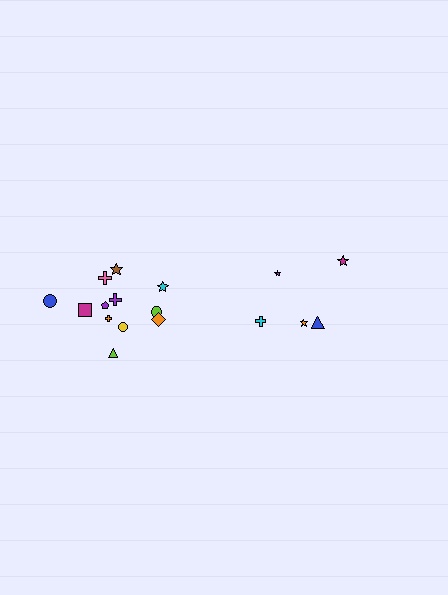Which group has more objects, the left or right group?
The left group.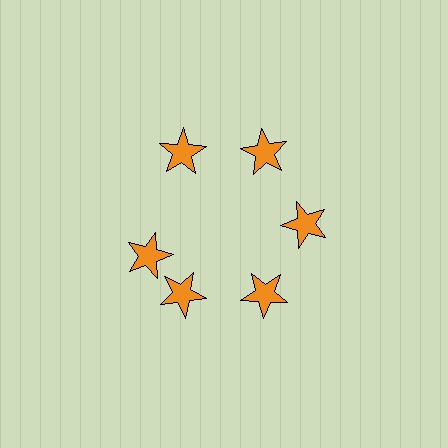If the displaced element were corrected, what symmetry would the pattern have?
It would have 6-fold rotational symmetry — the pattern would map onto itself every 60 degrees.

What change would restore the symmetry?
The symmetry would be restored by rotating it back into even spacing with its neighbors so that all 6 stars sit at equal angles and equal distance from the center.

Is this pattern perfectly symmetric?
No. The 6 orange stars are arranged in a ring, but one element near the 9 o'clock position is rotated out of alignment along the ring, breaking the 6-fold rotational symmetry.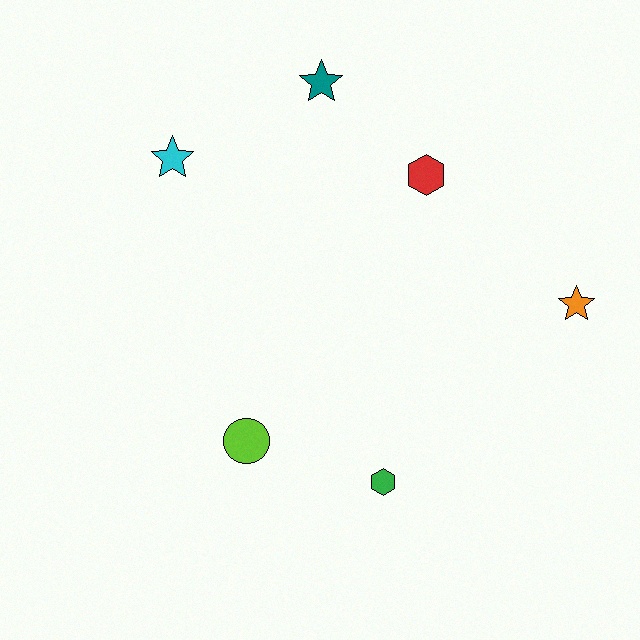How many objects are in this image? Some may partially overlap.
There are 6 objects.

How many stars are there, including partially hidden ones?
There are 3 stars.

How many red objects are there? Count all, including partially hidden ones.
There is 1 red object.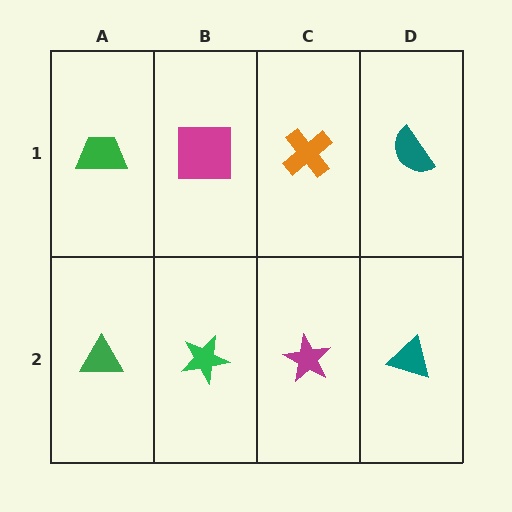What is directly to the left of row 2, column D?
A magenta star.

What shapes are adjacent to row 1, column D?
A teal triangle (row 2, column D), an orange cross (row 1, column C).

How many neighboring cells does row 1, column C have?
3.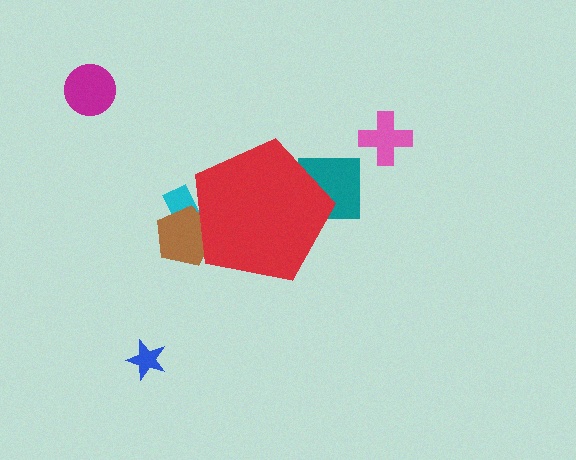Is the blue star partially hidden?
No, the blue star is fully visible.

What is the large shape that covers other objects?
A red pentagon.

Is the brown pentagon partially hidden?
Yes, the brown pentagon is partially hidden behind the red pentagon.